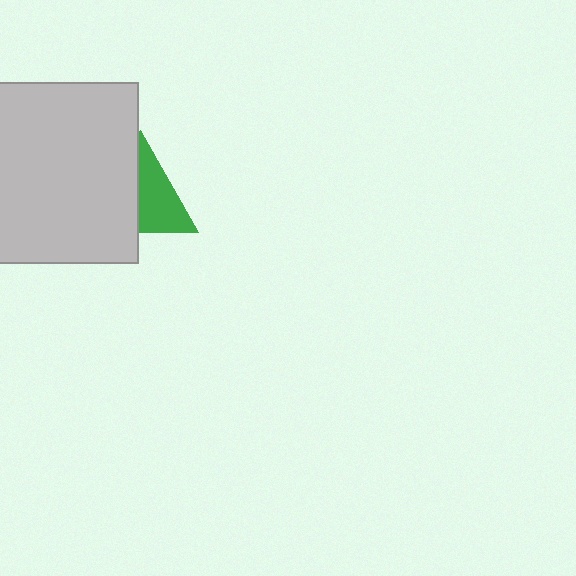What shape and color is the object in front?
The object in front is a light gray rectangle.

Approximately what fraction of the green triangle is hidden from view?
Roughly 49% of the green triangle is hidden behind the light gray rectangle.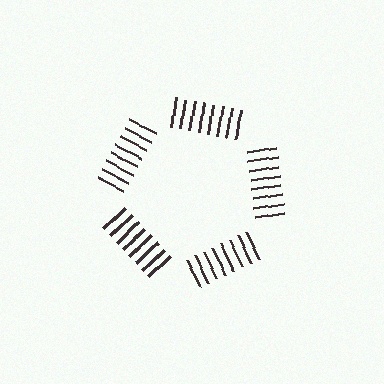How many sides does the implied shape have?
5 sides — the line-ends trace a pentagon.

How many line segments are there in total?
40 — 8 along each of the 5 edges.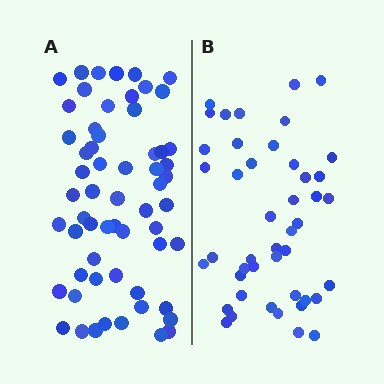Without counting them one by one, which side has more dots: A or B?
Region A (the left region) has more dots.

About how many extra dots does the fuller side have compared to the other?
Region A has approximately 15 more dots than region B.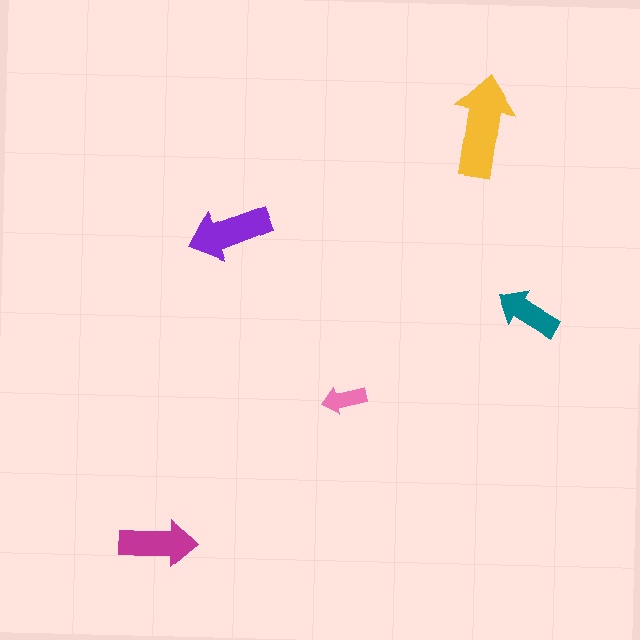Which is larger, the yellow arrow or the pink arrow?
The yellow one.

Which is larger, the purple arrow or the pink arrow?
The purple one.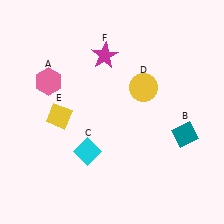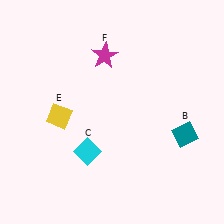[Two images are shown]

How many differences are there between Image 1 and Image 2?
There are 2 differences between the two images.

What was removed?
The pink hexagon (A), the yellow circle (D) were removed in Image 2.